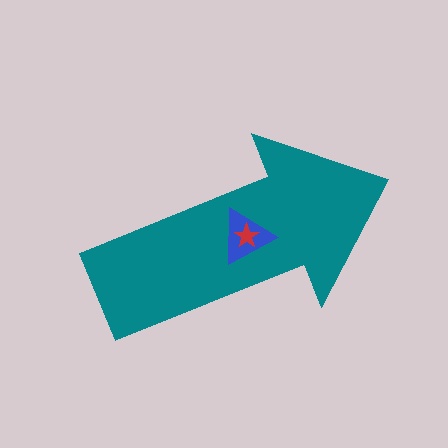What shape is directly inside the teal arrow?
The blue triangle.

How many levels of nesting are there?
3.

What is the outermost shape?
The teal arrow.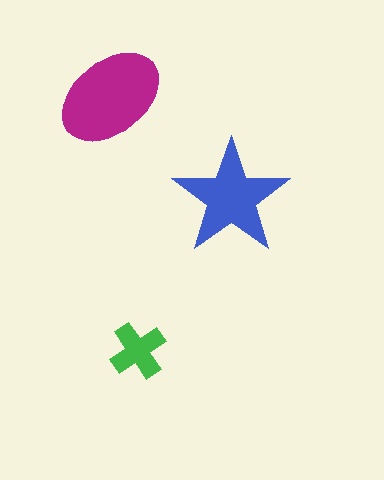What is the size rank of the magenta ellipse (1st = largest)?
1st.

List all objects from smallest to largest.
The green cross, the blue star, the magenta ellipse.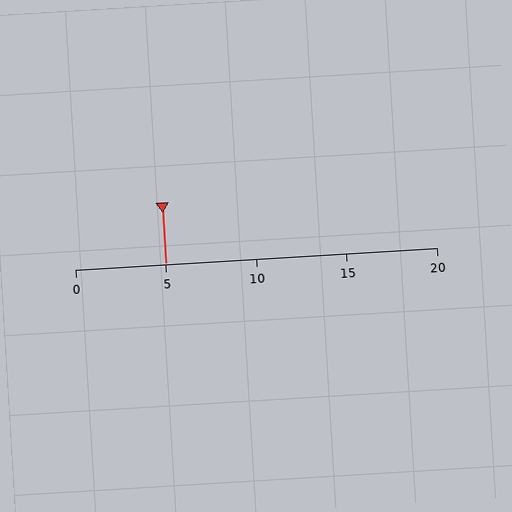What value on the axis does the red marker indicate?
The marker indicates approximately 5.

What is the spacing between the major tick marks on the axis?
The major ticks are spaced 5 apart.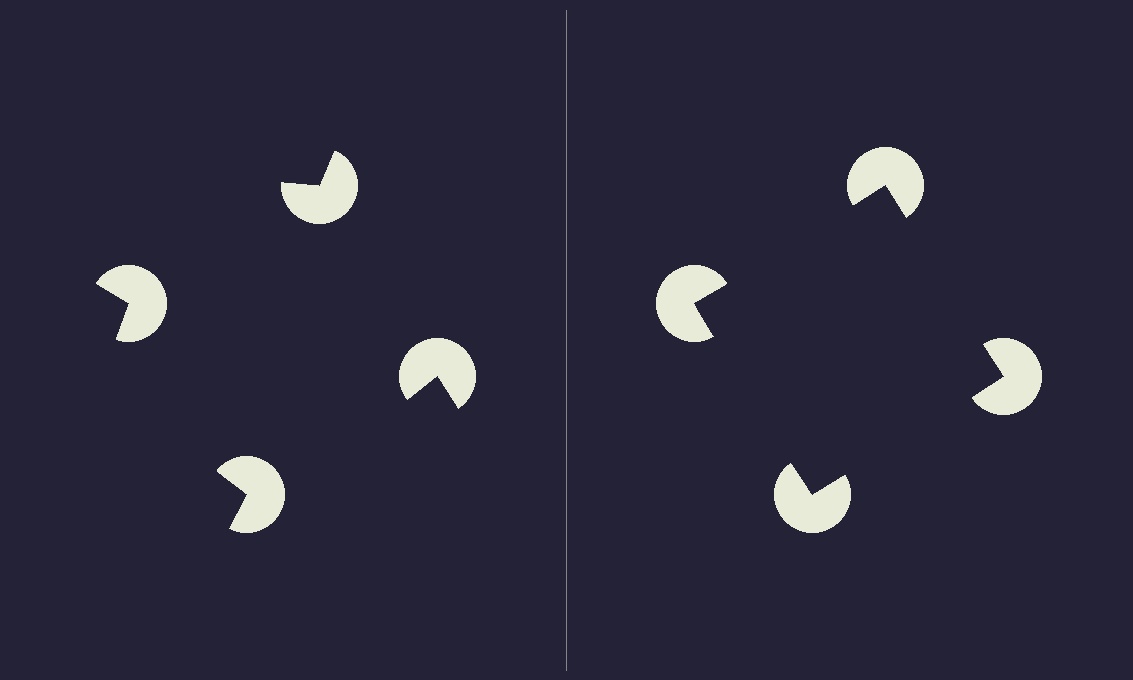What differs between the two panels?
The pac-man discs are positioned identically on both sides; only the wedge orientations differ. On the right they align to a square; on the left they are misaligned.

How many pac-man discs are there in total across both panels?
8 — 4 on each side.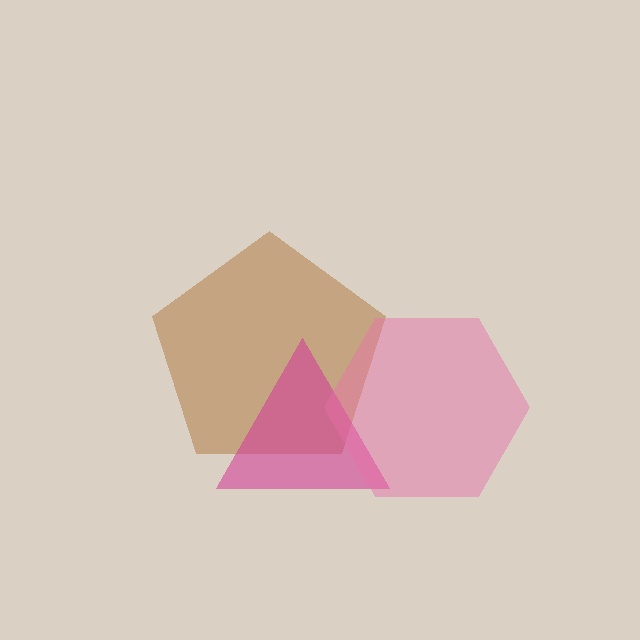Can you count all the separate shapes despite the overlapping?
Yes, there are 3 separate shapes.